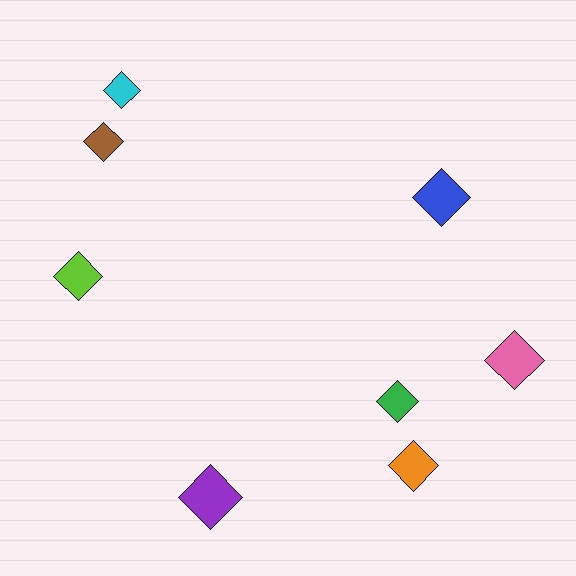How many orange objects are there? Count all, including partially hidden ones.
There is 1 orange object.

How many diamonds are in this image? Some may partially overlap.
There are 8 diamonds.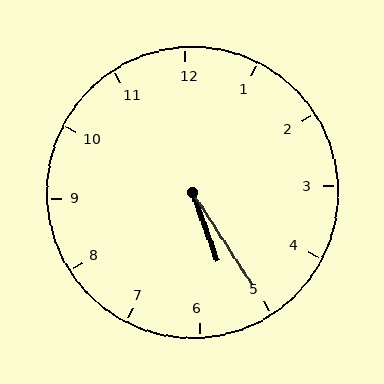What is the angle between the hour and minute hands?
Approximately 12 degrees.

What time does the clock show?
5:25.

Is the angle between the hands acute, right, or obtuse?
It is acute.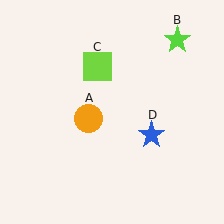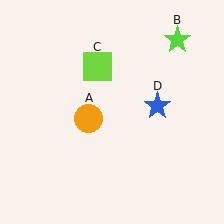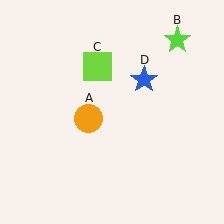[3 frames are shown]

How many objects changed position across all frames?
1 object changed position: blue star (object D).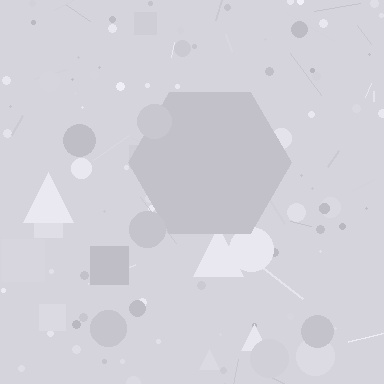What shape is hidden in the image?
A hexagon is hidden in the image.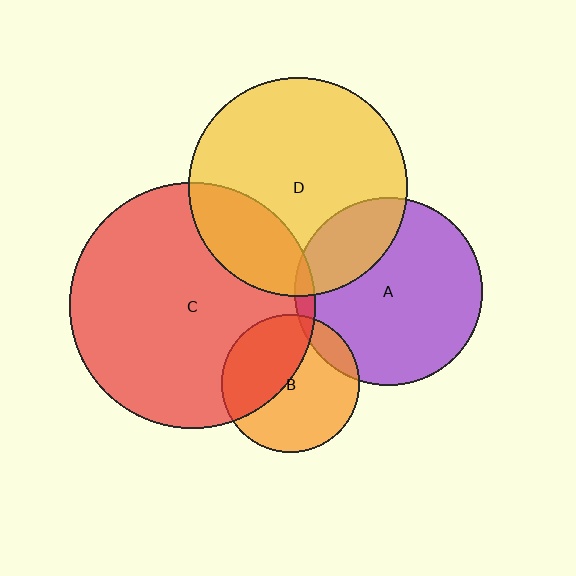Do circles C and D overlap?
Yes.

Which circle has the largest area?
Circle C (red).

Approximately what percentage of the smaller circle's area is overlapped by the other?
Approximately 25%.